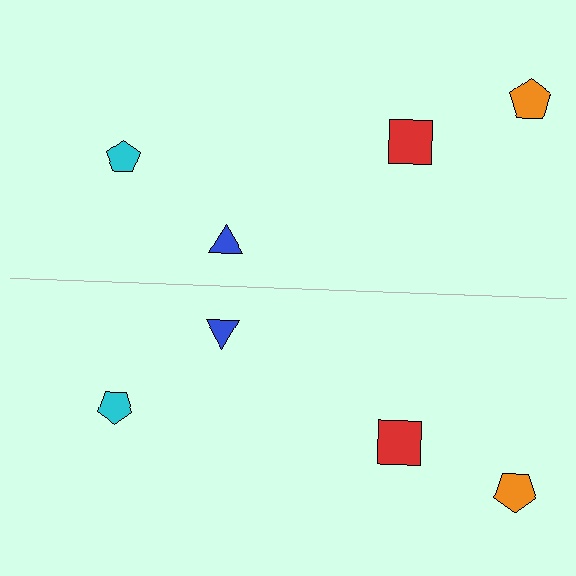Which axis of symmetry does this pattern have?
The pattern has a horizontal axis of symmetry running through the center of the image.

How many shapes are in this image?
There are 8 shapes in this image.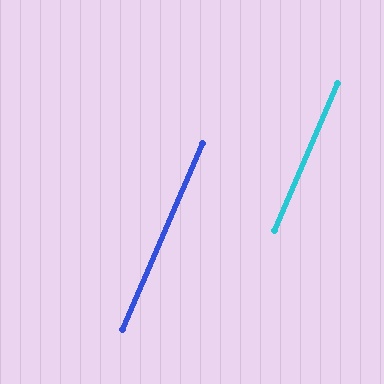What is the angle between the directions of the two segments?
Approximately 0 degrees.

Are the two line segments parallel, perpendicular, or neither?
Parallel — their directions differ by only 0.1°.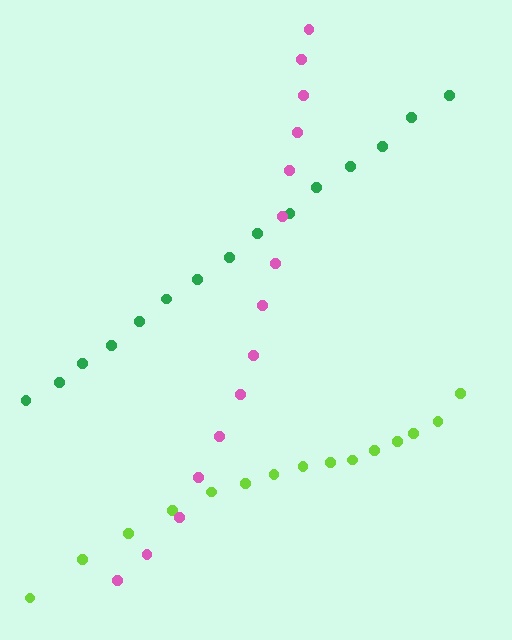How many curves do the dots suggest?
There are 3 distinct paths.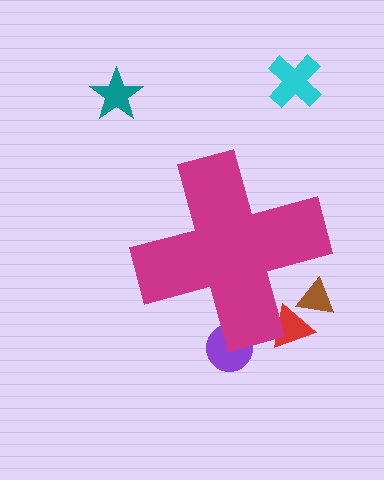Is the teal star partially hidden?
No, the teal star is fully visible.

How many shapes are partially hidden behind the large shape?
3 shapes are partially hidden.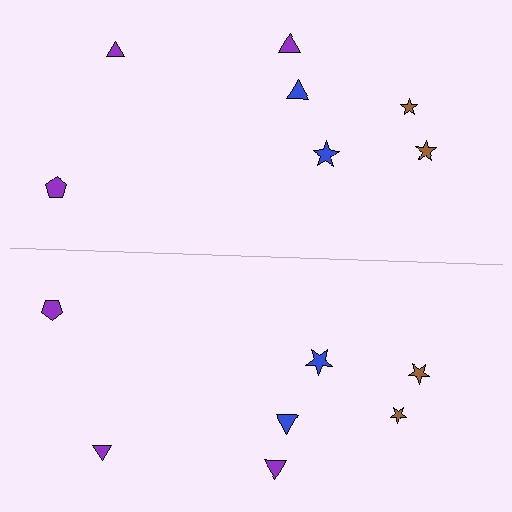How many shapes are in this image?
There are 14 shapes in this image.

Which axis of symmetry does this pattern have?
The pattern has a horizontal axis of symmetry running through the center of the image.